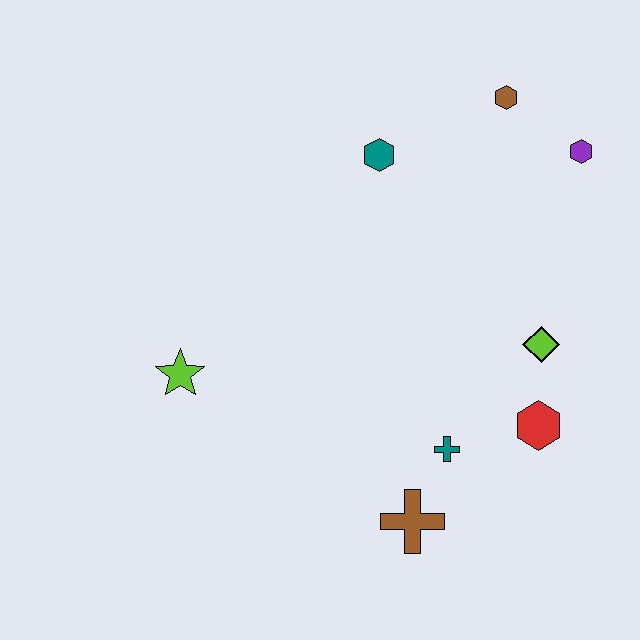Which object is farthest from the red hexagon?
The lime star is farthest from the red hexagon.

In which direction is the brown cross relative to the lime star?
The brown cross is to the right of the lime star.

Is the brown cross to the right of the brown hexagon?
No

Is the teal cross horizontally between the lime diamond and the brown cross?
Yes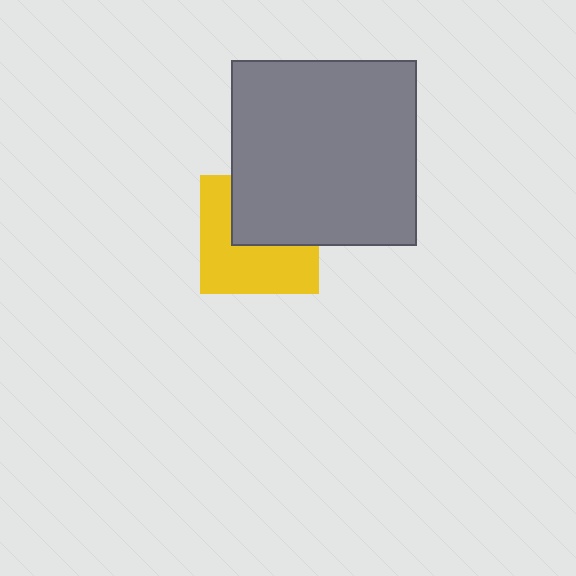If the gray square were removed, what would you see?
You would see the complete yellow square.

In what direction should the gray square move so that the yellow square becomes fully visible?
The gray square should move up. That is the shortest direction to clear the overlap and leave the yellow square fully visible.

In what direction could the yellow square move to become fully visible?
The yellow square could move down. That would shift it out from behind the gray square entirely.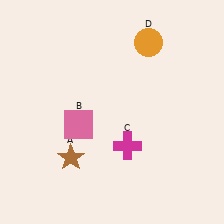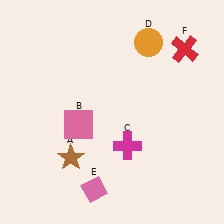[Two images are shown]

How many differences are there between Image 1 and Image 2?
There are 2 differences between the two images.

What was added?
A pink diamond (E), a red cross (F) were added in Image 2.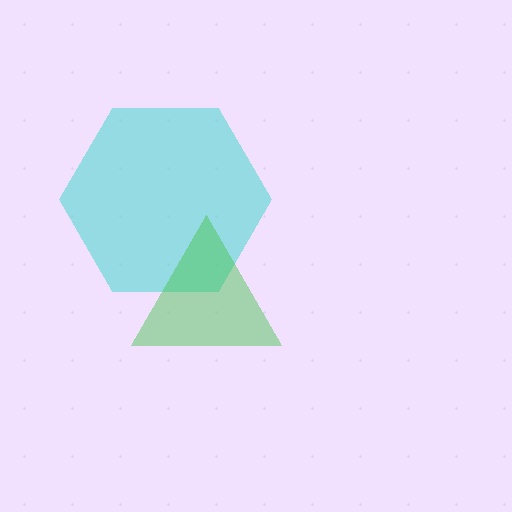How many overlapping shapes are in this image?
There are 2 overlapping shapes in the image.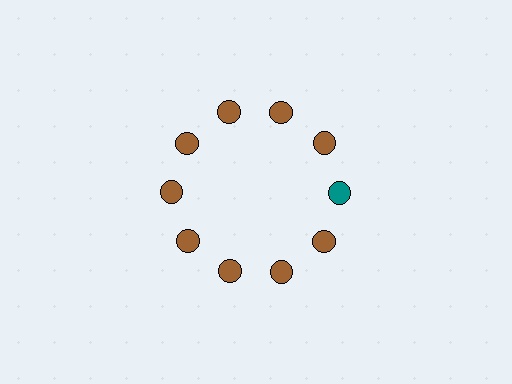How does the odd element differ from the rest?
It has a different color: teal instead of brown.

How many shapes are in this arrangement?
There are 10 shapes arranged in a ring pattern.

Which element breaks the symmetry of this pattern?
The teal circle at roughly the 3 o'clock position breaks the symmetry. All other shapes are brown circles.